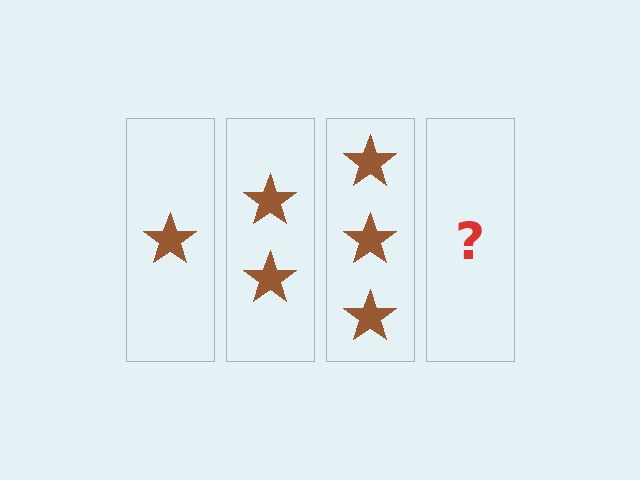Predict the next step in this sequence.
The next step is 4 stars.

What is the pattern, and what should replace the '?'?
The pattern is that each step adds one more star. The '?' should be 4 stars.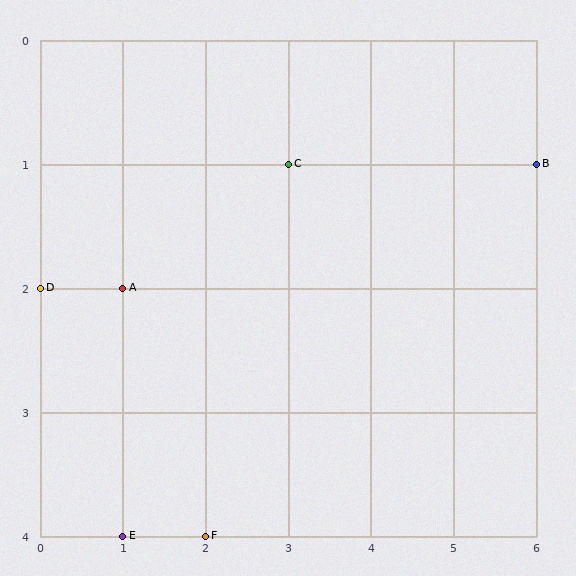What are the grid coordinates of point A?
Point A is at grid coordinates (1, 2).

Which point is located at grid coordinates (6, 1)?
Point B is at (6, 1).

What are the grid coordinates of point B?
Point B is at grid coordinates (6, 1).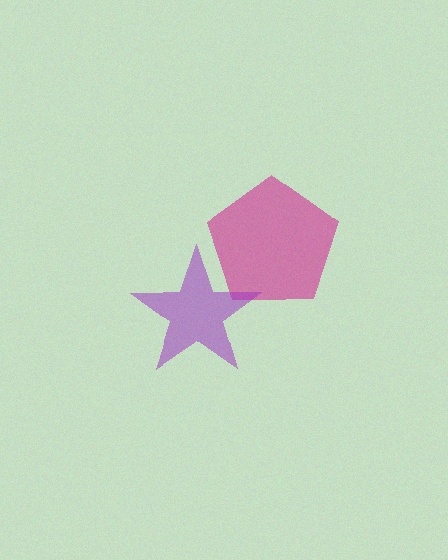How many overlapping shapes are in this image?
There are 2 overlapping shapes in the image.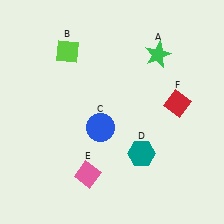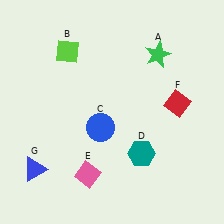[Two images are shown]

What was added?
A blue triangle (G) was added in Image 2.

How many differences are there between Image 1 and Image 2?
There is 1 difference between the two images.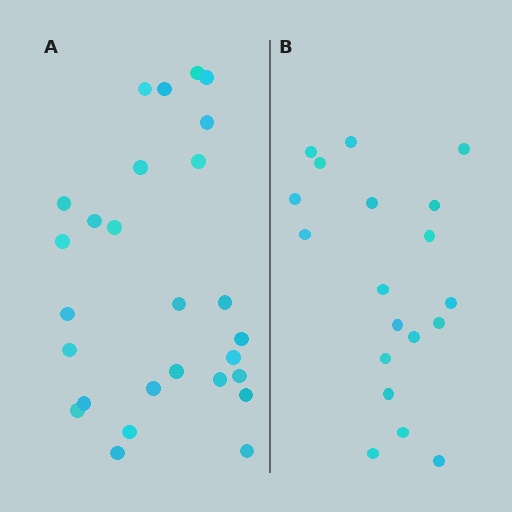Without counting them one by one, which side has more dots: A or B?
Region A (the left region) has more dots.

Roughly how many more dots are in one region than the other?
Region A has roughly 8 or so more dots than region B.